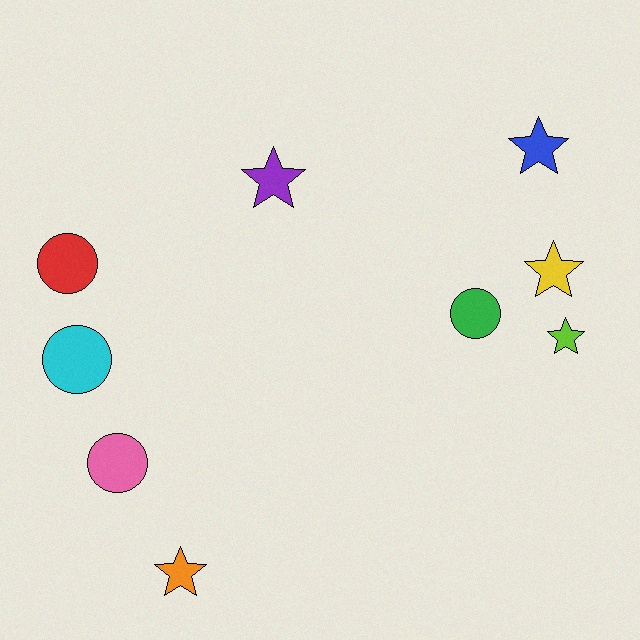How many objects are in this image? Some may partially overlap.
There are 9 objects.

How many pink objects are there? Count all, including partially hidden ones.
There is 1 pink object.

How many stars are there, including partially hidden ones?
There are 5 stars.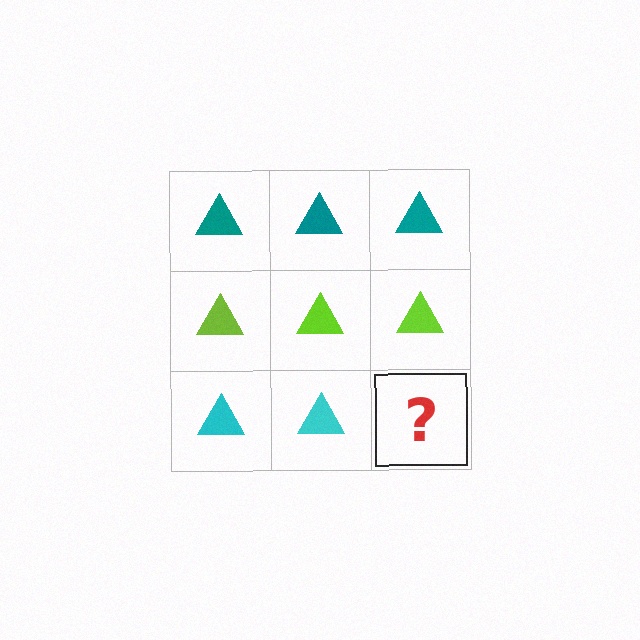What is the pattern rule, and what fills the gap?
The rule is that each row has a consistent color. The gap should be filled with a cyan triangle.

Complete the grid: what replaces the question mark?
The question mark should be replaced with a cyan triangle.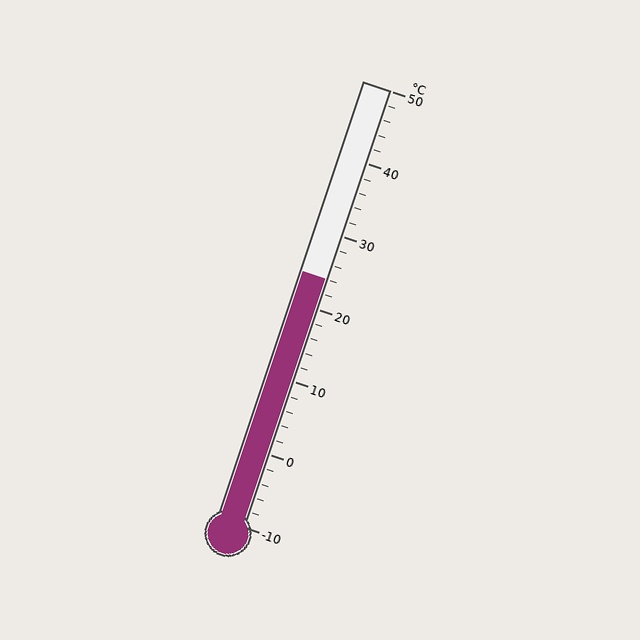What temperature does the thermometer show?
The thermometer shows approximately 24°C.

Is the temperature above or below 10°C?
The temperature is above 10°C.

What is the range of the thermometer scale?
The thermometer scale ranges from -10°C to 50°C.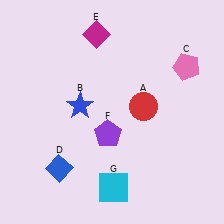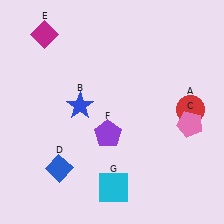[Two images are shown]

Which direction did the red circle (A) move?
The red circle (A) moved right.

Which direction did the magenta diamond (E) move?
The magenta diamond (E) moved left.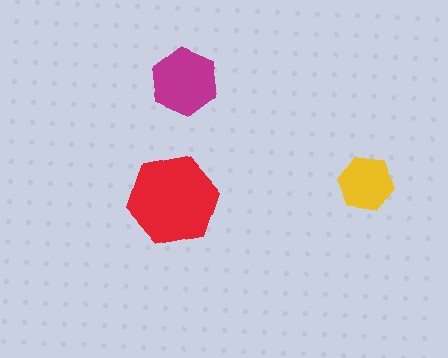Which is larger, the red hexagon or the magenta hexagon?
The red one.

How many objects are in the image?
There are 3 objects in the image.